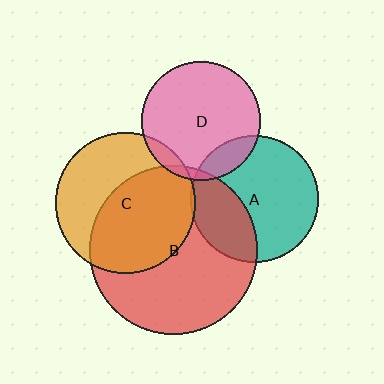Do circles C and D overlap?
Yes.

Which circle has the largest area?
Circle B (red).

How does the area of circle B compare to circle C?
Approximately 1.4 times.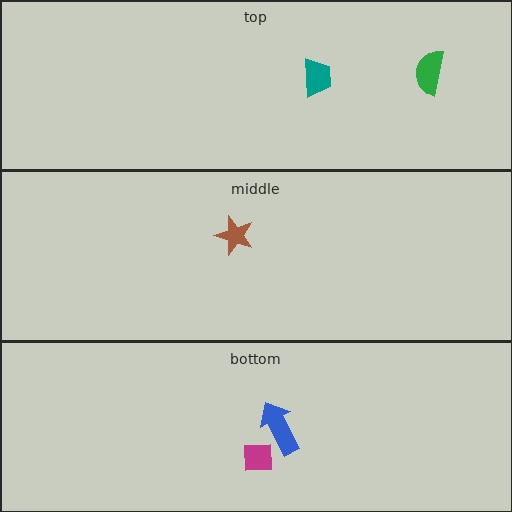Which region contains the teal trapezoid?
The top region.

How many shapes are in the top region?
2.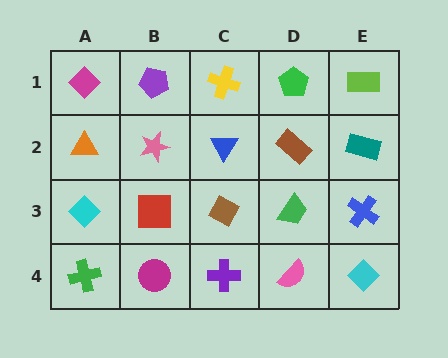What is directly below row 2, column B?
A red square.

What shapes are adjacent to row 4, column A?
A cyan diamond (row 3, column A), a magenta circle (row 4, column B).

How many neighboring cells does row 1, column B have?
3.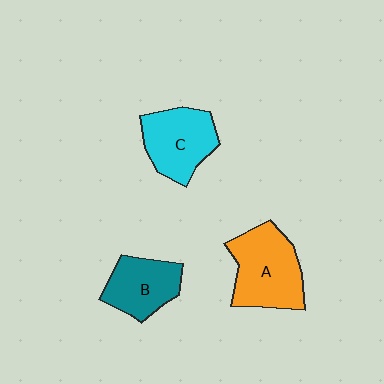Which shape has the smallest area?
Shape B (teal).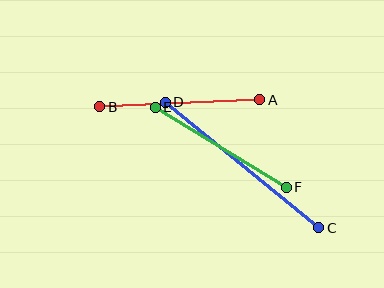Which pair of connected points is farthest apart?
Points C and D are farthest apart.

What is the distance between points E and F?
The distance is approximately 154 pixels.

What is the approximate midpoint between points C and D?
The midpoint is at approximately (242, 165) pixels.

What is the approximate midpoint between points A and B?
The midpoint is at approximately (180, 103) pixels.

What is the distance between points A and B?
The distance is approximately 160 pixels.